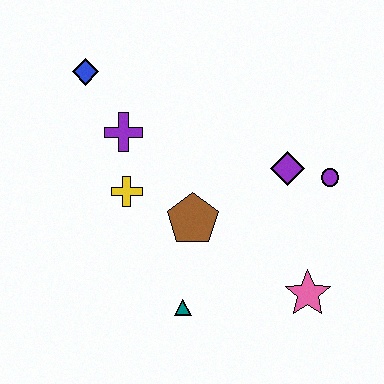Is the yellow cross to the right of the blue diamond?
Yes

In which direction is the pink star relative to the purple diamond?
The pink star is below the purple diamond.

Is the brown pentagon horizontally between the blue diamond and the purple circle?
Yes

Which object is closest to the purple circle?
The purple diamond is closest to the purple circle.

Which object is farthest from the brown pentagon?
The blue diamond is farthest from the brown pentagon.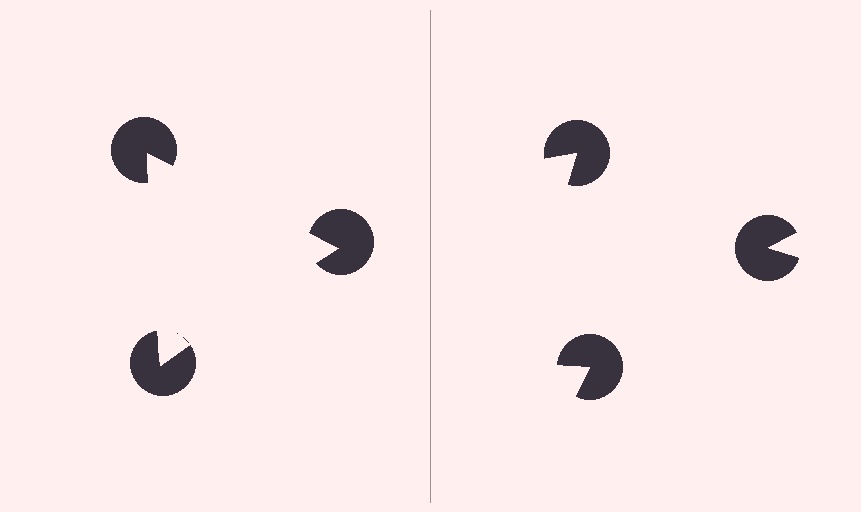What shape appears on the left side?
An illusory triangle.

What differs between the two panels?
The pac-man discs are positioned identically on both sides; only the wedge orientations differ. On the left they align to a triangle; on the right they are misaligned.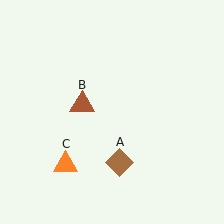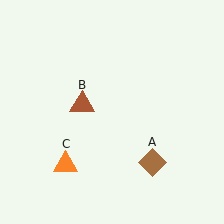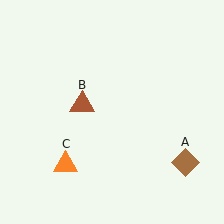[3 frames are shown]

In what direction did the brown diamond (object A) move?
The brown diamond (object A) moved right.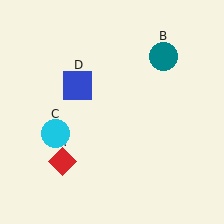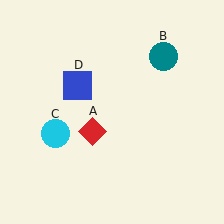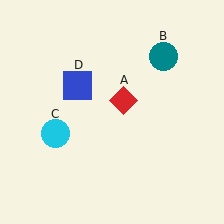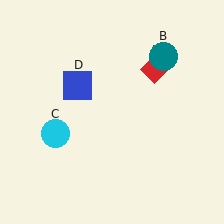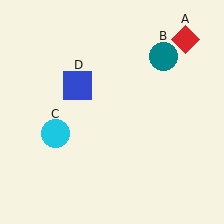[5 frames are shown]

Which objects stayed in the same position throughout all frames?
Teal circle (object B) and cyan circle (object C) and blue square (object D) remained stationary.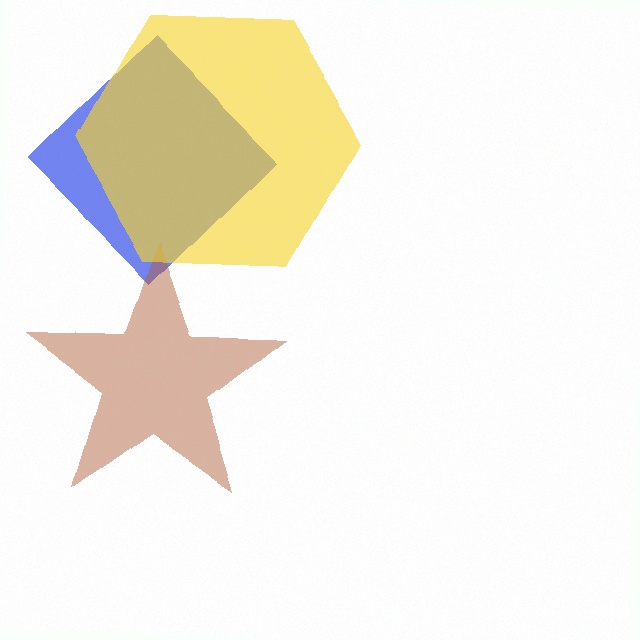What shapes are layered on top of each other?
The layered shapes are: a blue diamond, a brown star, a yellow hexagon.